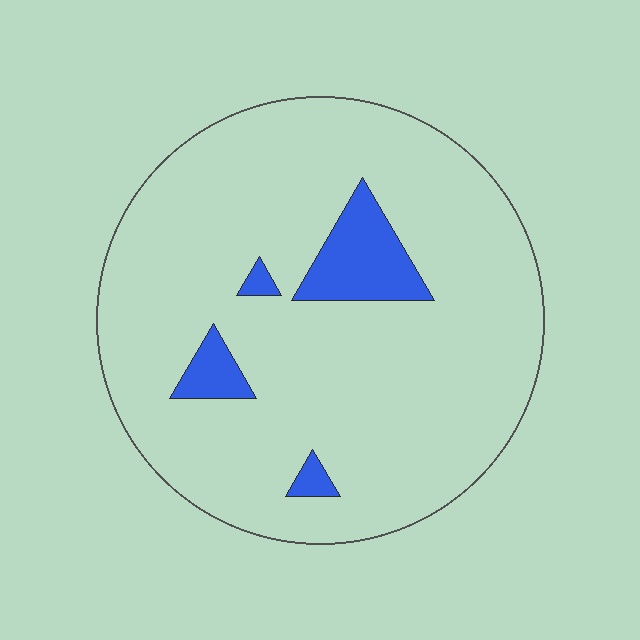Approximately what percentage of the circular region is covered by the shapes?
Approximately 10%.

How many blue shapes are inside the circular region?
4.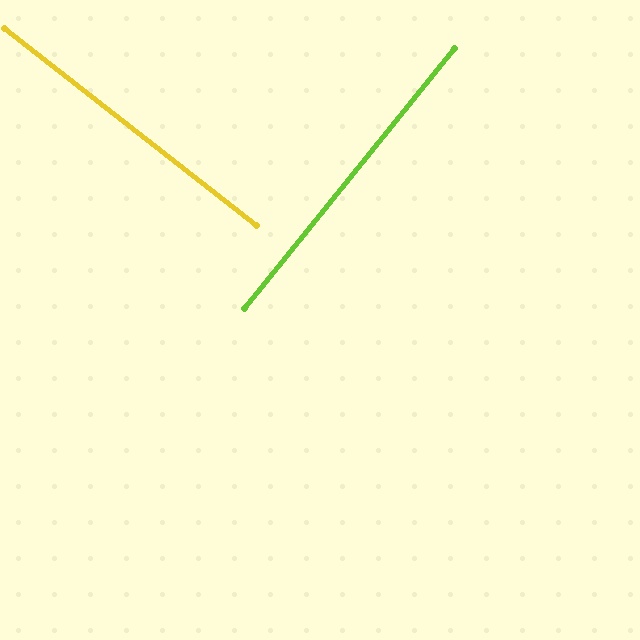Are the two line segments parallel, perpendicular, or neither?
Perpendicular — they meet at approximately 89°.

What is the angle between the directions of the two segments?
Approximately 89 degrees.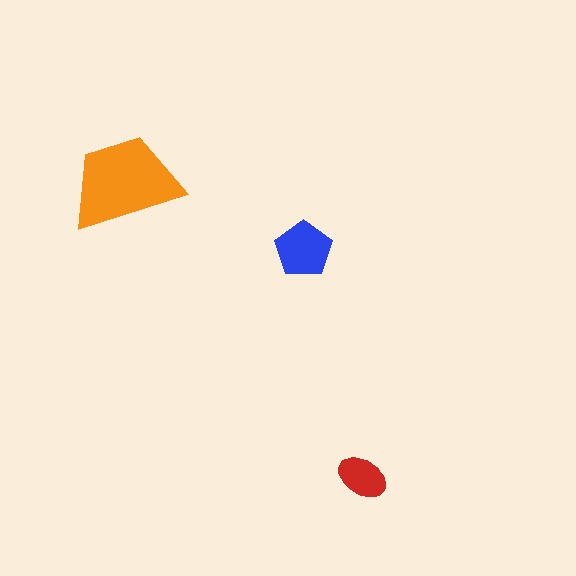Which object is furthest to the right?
The red ellipse is rightmost.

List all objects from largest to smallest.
The orange trapezoid, the blue pentagon, the red ellipse.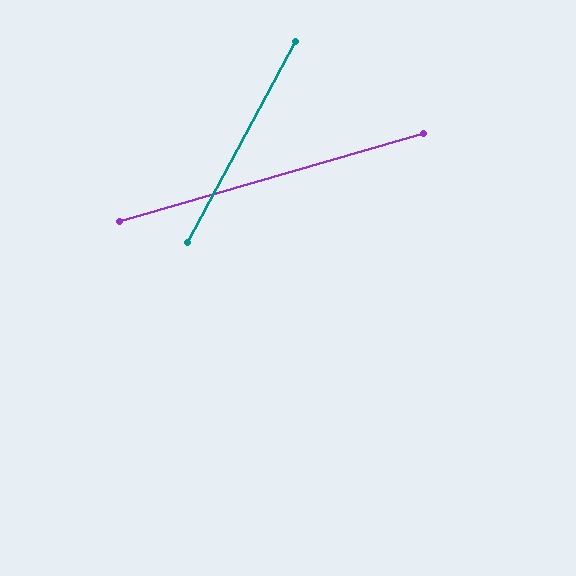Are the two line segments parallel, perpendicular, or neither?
Neither parallel nor perpendicular — they differ by about 46°.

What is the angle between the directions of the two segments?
Approximately 46 degrees.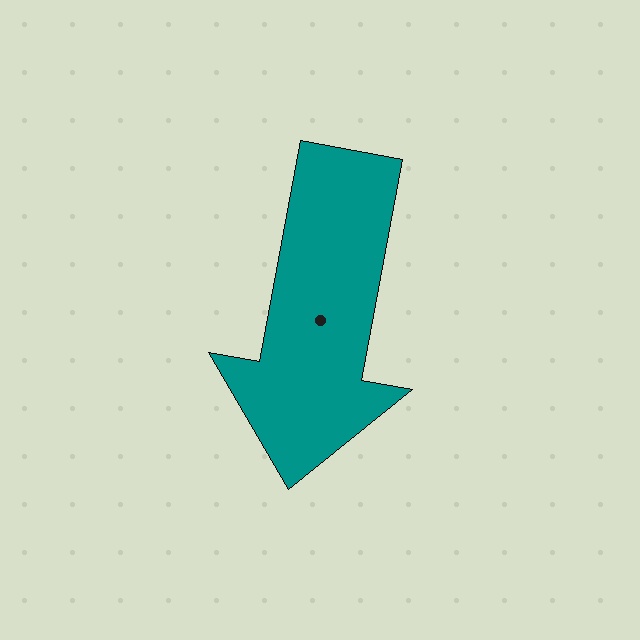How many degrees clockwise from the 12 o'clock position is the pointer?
Approximately 190 degrees.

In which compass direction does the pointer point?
South.